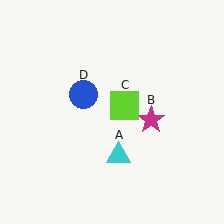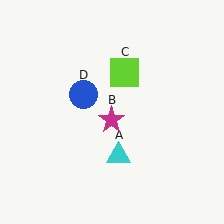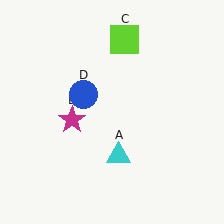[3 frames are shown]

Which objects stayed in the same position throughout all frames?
Cyan triangle (object A) and blue circle (object D) remained stationary.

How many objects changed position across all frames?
2 objects changed position: magenta star (object B), lime square (object C).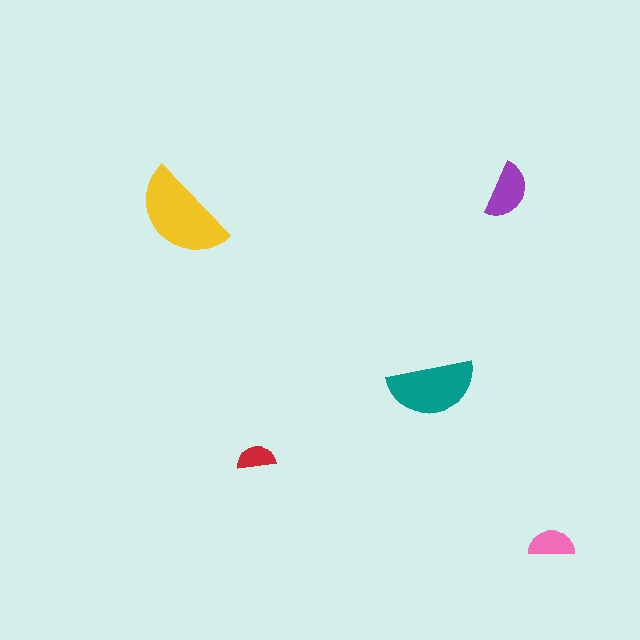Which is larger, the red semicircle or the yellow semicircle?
The yellow one.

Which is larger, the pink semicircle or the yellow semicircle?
The yellow one.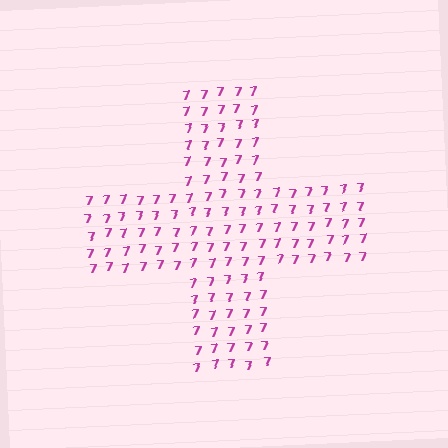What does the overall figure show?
The overall figure shows a cross.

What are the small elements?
The small elements are digit 7's.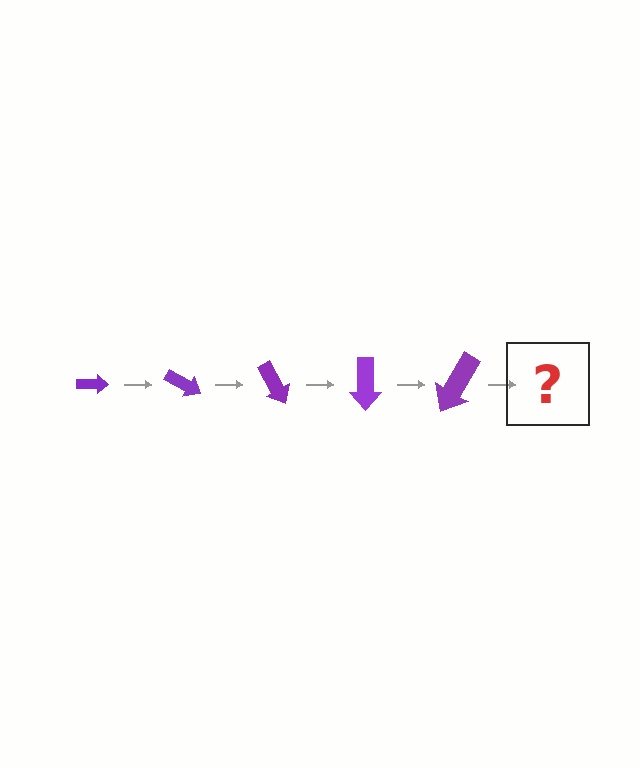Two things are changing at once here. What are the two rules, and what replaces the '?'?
The two rules are that the arrow grows larger each step and it rotates 30 degrees each step. The '?' should be an arrow, larger than the previous one and rotated 150 degrees from the start.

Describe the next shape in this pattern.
It should be an arrow, larger than the previous one and rotated 150 degrees from the start.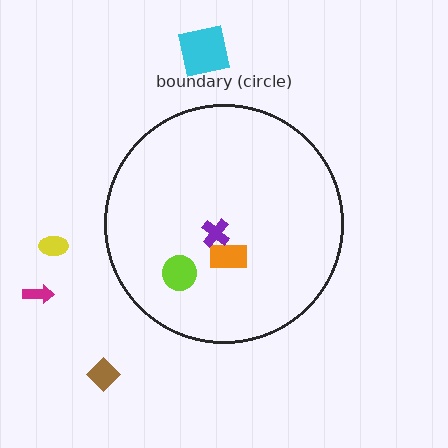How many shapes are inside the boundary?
3 inside, 4 outside.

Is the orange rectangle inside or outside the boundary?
Inside.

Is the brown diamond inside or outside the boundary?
Outside.